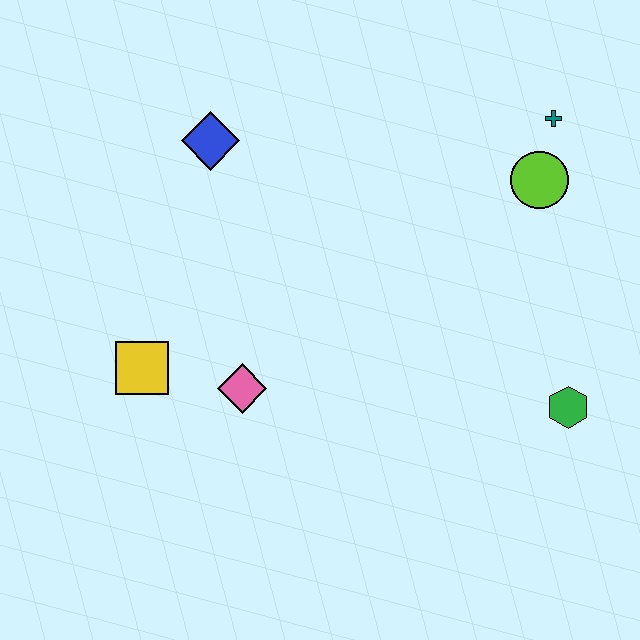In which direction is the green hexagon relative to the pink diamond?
The green hexagon is to the right of the pink diamond.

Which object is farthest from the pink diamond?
The teal cross is farthest from the pink diamond.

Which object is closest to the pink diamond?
The yellow square is closest to the pink diamond.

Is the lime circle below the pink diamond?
No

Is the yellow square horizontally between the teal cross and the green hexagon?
No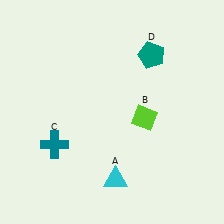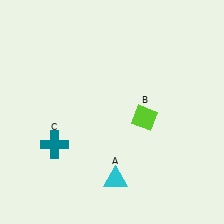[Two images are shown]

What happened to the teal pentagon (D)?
The teal pentagon (D) was removed in Image 2. It was in the top-right area of Image 1.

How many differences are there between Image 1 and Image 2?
There is 1 difference between the two images.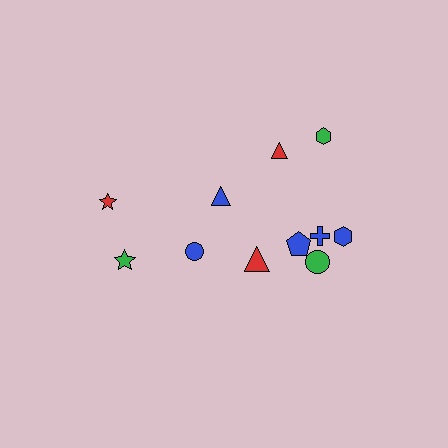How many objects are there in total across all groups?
There are 11 objects.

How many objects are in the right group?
There are 7 objects.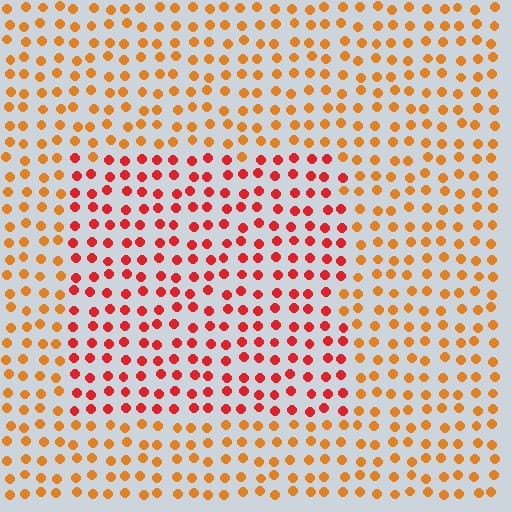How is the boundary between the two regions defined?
The boundary is defined purely by a slight shift in hue (about 33 degrees). Spacing, size, and orientation are identical on both sides.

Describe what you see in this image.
The image is filled with small orange elements in a uniform arrangement. A rectangle-shaped region is visible where the elements are tinted to a slightly different hue, forming a subtle color boundary.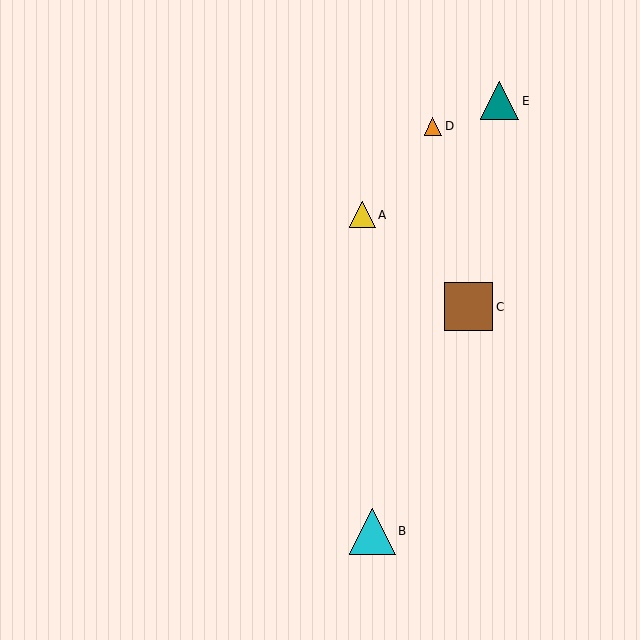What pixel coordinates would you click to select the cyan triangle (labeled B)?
Click at (372, 531) to select the cyan triangle B.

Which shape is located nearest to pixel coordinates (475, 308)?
The brown square (labeled C) at (469, 307) is nearest to that location.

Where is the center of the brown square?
The center of the brown square is at (469, 307).